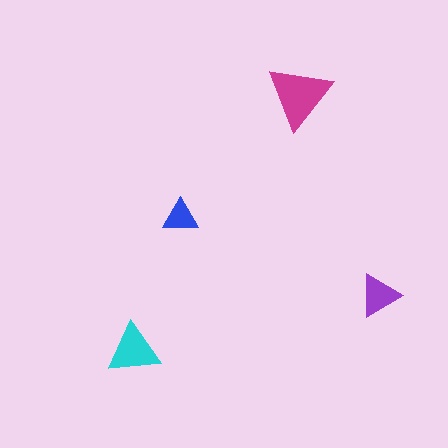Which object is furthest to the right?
The purple triangle is rightmost.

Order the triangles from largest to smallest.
the magenta one, the cyan one, the purple one, the blue one.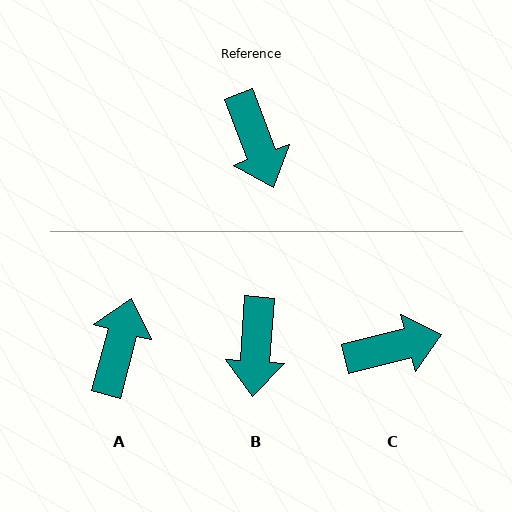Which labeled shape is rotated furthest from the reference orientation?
A, about 145 degrees away.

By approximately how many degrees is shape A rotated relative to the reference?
Approximately 145 degrees counter-clockwise.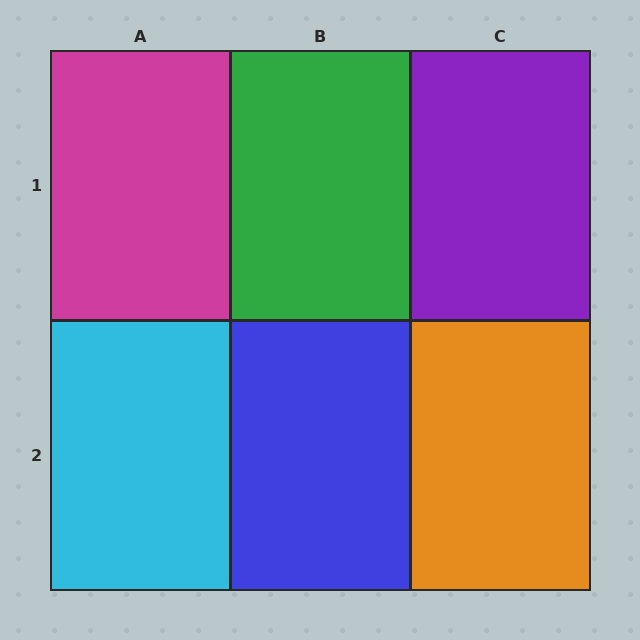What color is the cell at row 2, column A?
Cyan.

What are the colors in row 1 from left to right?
Magenta, green, purple.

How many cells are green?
1 cell is green.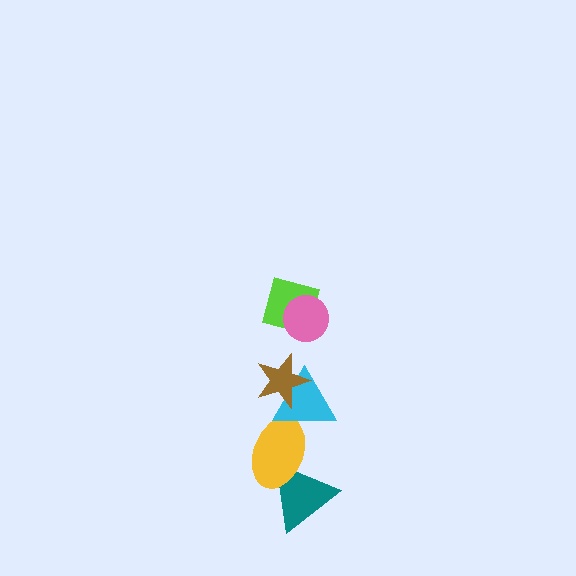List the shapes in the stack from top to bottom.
From top to bottom: the pink circle, the lime diamond, the brown star, the cyan triangle, the yellow ellipse, the teal triangle.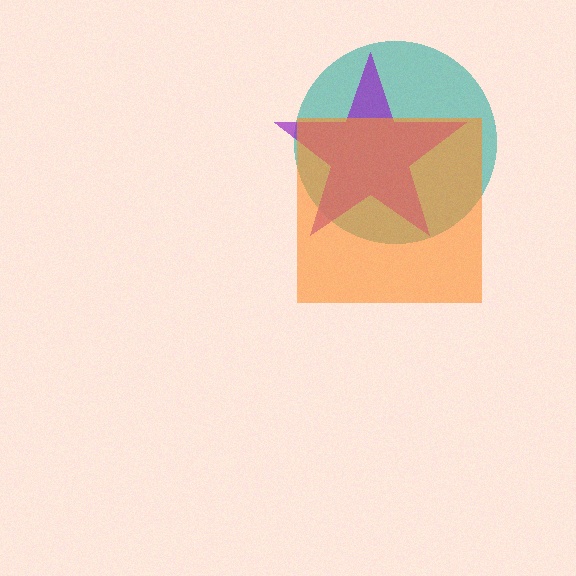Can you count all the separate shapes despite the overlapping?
Yes, there are 3 separate shapes.